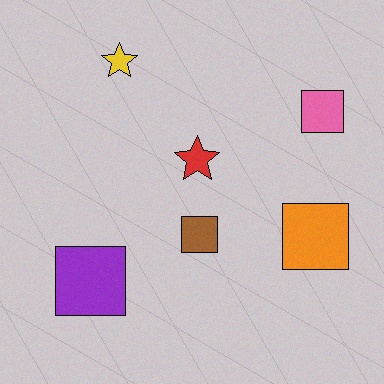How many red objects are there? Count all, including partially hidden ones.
There is 1 red object.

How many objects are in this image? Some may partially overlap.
There are 6 objects.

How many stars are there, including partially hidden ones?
There are 2 stars.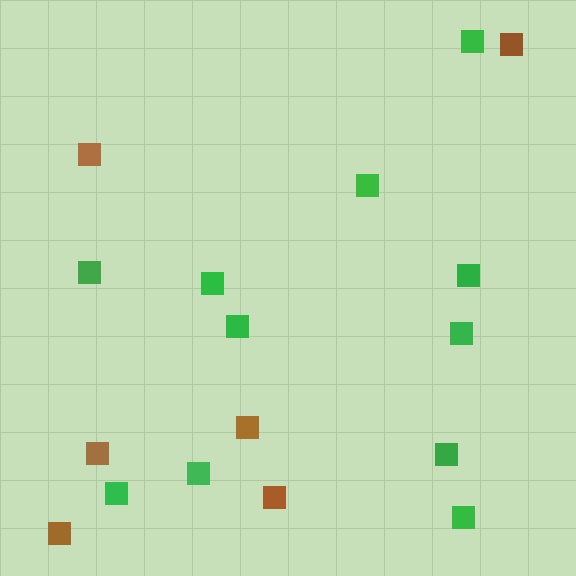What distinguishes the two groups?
There are 2 groups: one group of brown squares (6) and one group of green squares (11).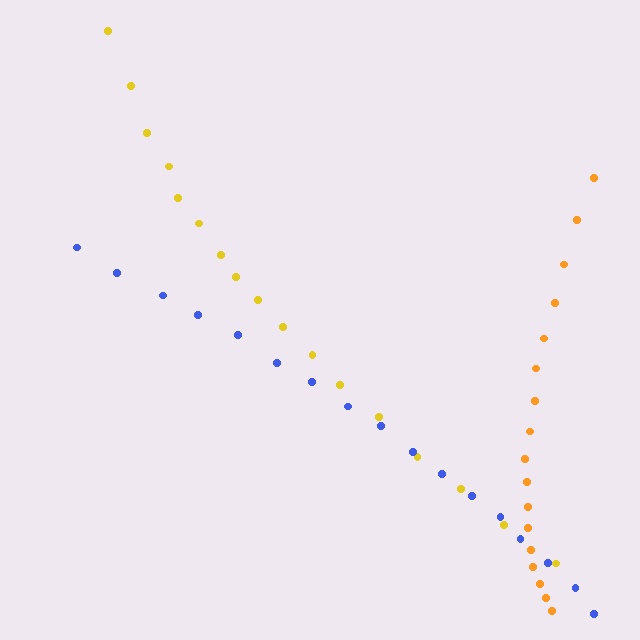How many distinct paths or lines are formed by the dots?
There are 3 distinct paths.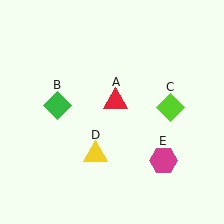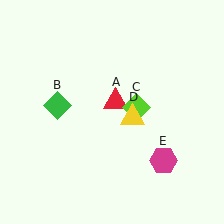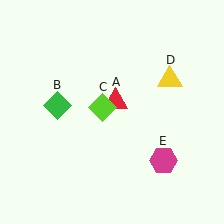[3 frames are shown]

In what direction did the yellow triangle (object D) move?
The yellow triangle (object D) moved up and to the right.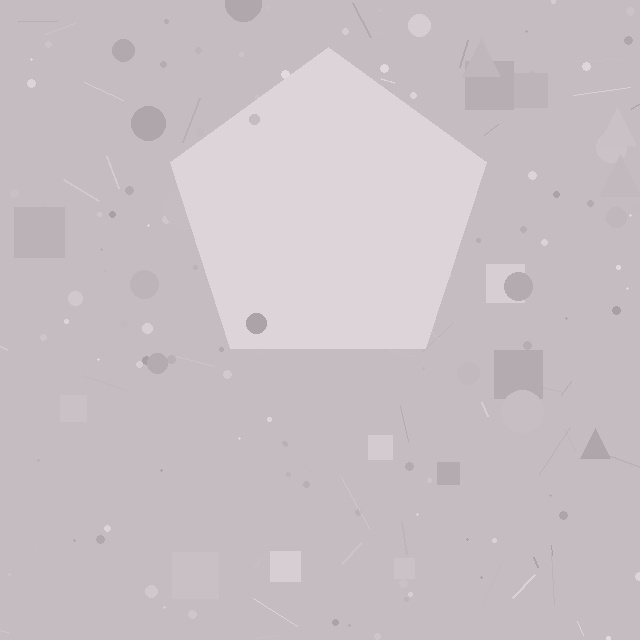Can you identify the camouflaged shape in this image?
The camouflaged shape is a pentagon.